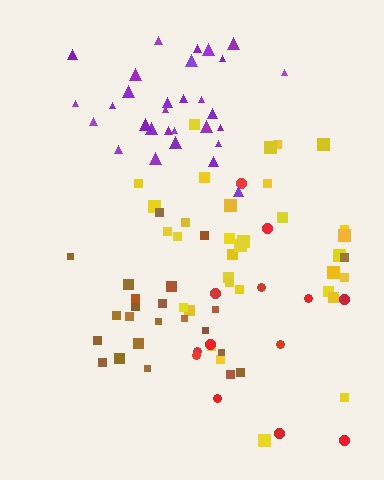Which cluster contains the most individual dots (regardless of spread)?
Yellow (33).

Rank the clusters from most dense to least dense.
purple, brown, yellow, red.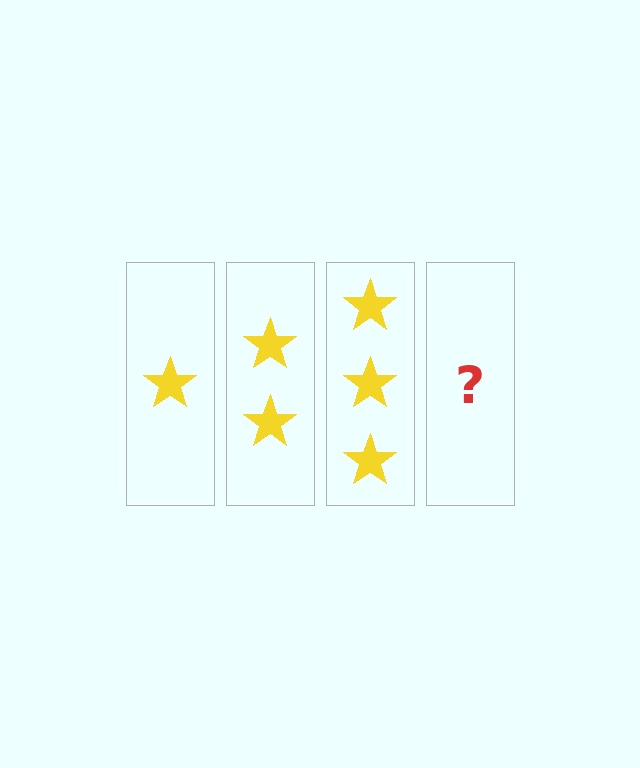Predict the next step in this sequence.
The next step is 4 stars.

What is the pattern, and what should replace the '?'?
The pattern is that each step adds one more star. The '?' should be 4 stars.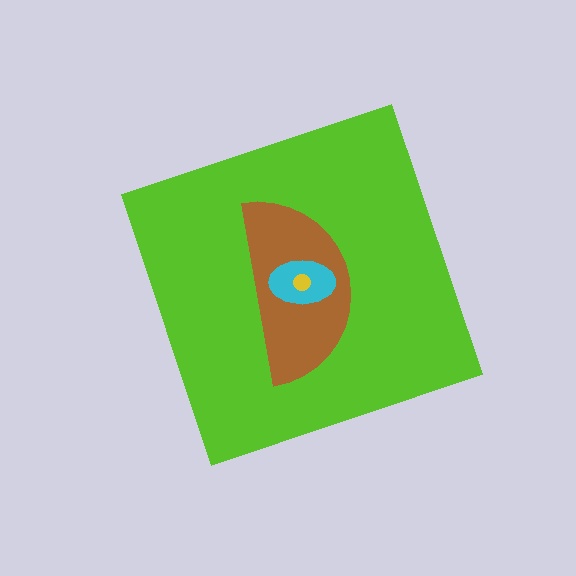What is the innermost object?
The yellow circle.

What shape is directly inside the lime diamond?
The brown semicircle.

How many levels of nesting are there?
4.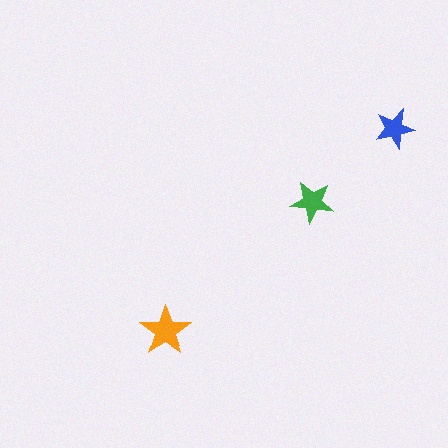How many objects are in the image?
There are 3 objects in the image.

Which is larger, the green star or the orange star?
The orange one.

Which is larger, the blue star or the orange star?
The orange one.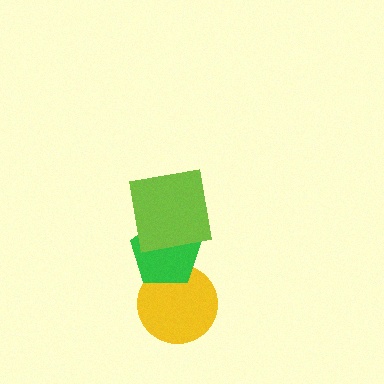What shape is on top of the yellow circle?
The green pentagon is on top of the yellow circle.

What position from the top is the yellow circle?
The yellow circle is 3rd from the top.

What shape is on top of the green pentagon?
The lime square is on top of the green pentagon.